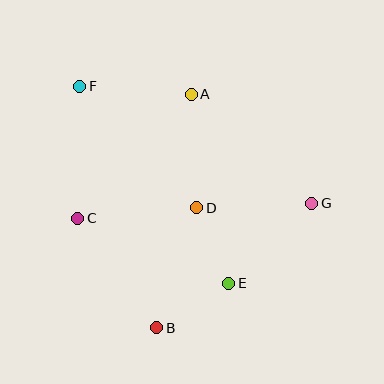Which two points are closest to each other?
Points D and E are closest to each other.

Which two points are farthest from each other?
Points F and G are farthest from each other.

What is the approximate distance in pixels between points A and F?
The distance between A and F is approximately 112 pixels.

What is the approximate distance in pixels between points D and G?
The distance between D and G is approximately 115 pixels.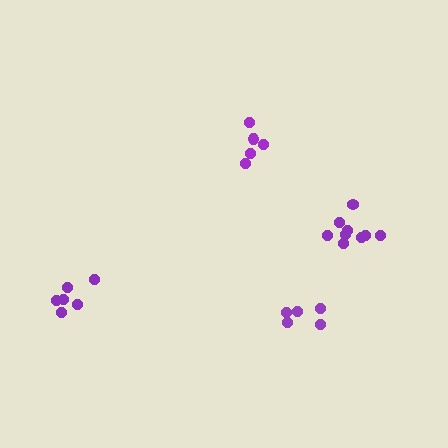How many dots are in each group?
Group 1: 6 dots, Group 2: 9 dots, Group 3: 5 dots, Group 4: 5 dots (25 total).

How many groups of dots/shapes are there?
There are 4 groups.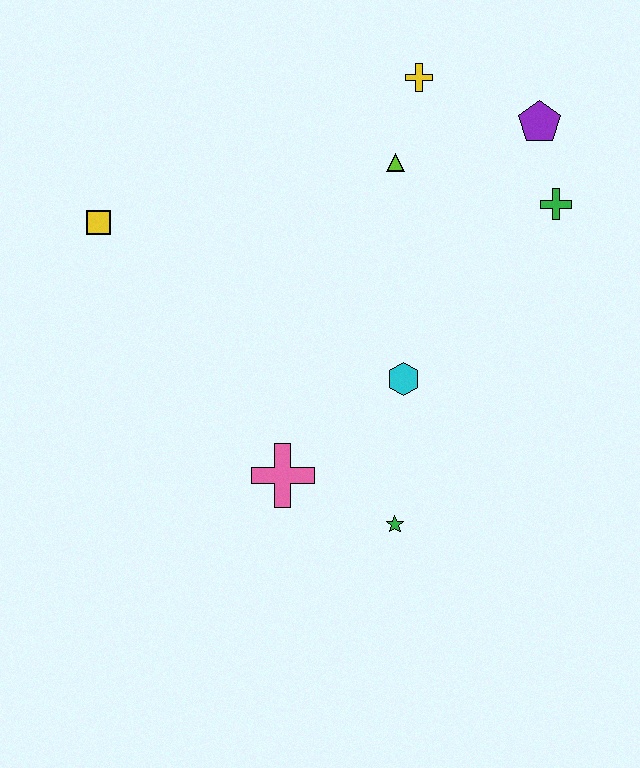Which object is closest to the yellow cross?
The lime triangle is closest to the yellow cross.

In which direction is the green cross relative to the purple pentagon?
The green cross is below the purple pentagon.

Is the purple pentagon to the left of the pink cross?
No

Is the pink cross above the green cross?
No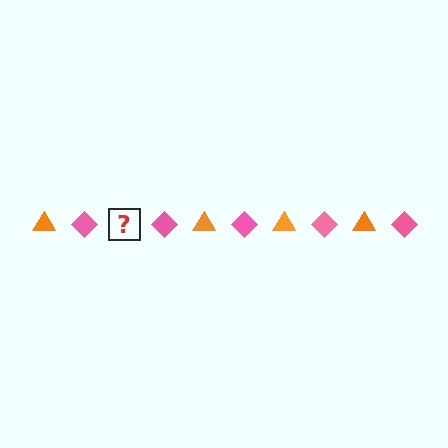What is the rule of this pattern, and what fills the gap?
The rule is that the pattern alternates between orange triangle and pink diamond. The gap should be filled with an orange triangle.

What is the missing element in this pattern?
The missing element is an orange triangle.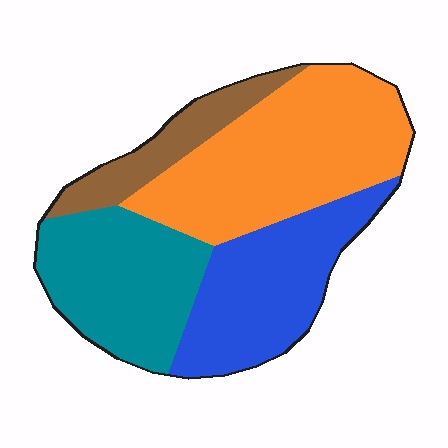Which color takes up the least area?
Brown, at roughly 10%.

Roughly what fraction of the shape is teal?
Teal covers 26% of the shape.